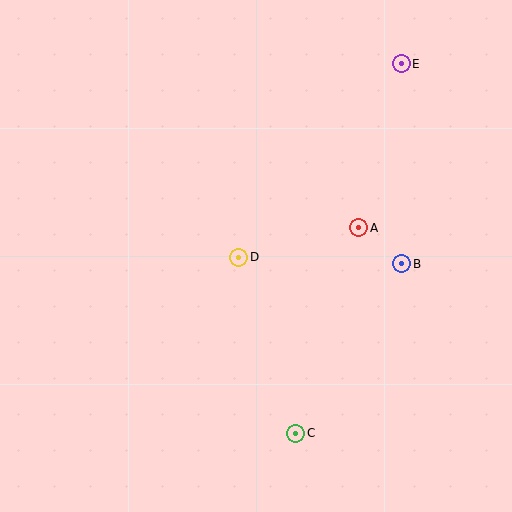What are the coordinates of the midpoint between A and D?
The midpoint between A and D is at (299, 242).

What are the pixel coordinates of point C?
Point C is at (296, 433).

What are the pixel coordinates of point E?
Point E is at (401, 64).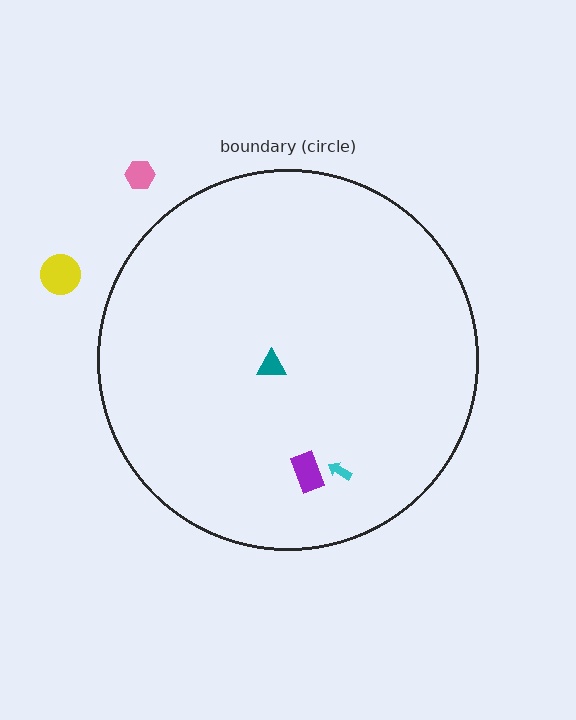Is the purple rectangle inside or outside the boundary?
Inside.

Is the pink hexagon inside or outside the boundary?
Outside.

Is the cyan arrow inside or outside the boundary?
Inside.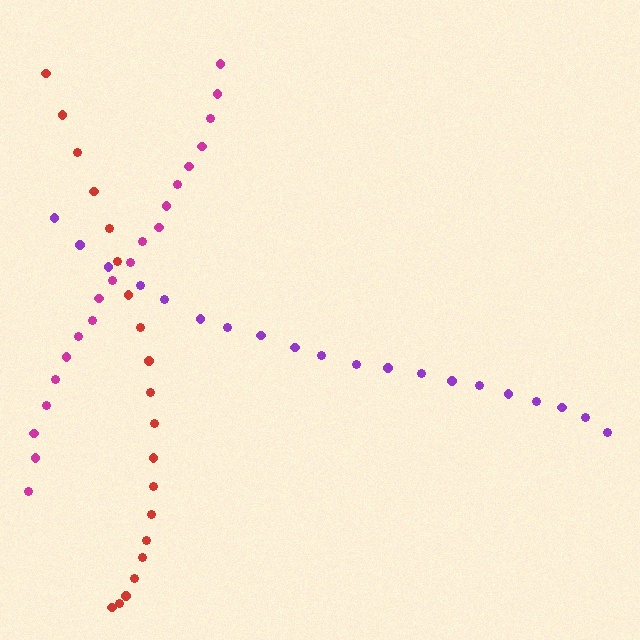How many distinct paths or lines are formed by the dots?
There are 3 distinct paths.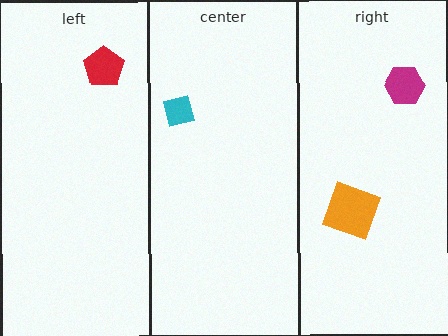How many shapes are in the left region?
1.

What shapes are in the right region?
The magenta hexagon, the orange square.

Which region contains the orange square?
The right region.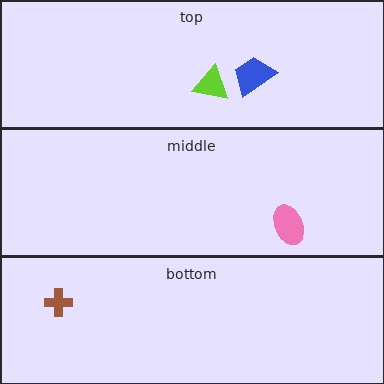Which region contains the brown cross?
The bottom region.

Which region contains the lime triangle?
The top region.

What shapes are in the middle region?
The pink ellipse.